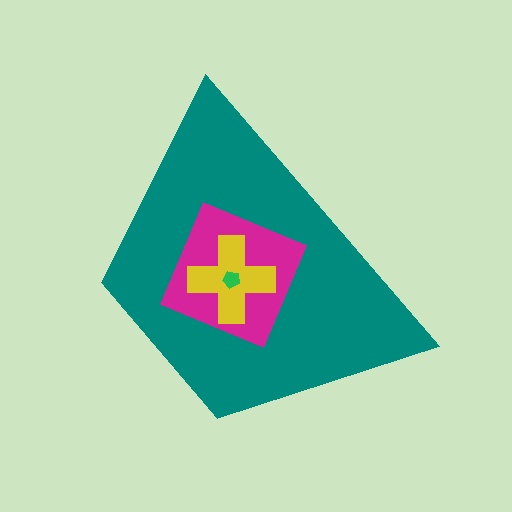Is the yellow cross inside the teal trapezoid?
Yes.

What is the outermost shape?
The teal trapezoid.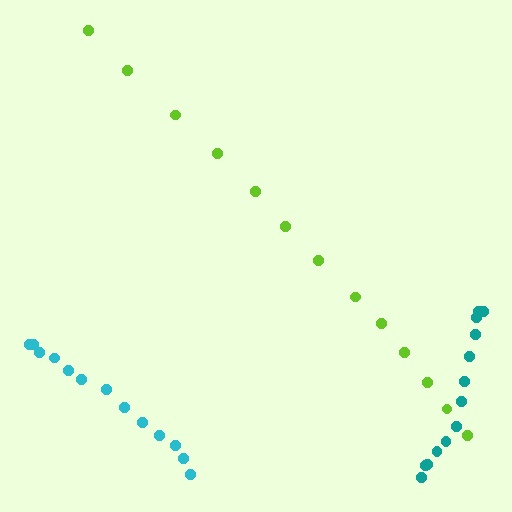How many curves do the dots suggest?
There are 3 distinct paths.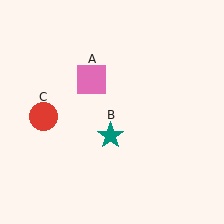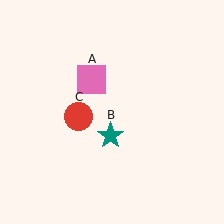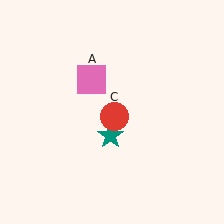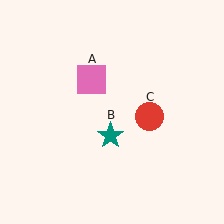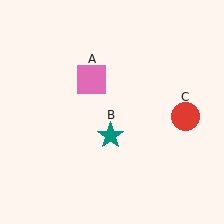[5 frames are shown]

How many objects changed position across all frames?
1 object changed position: red circle (object C).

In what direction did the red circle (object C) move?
The red circle (object C) moved right.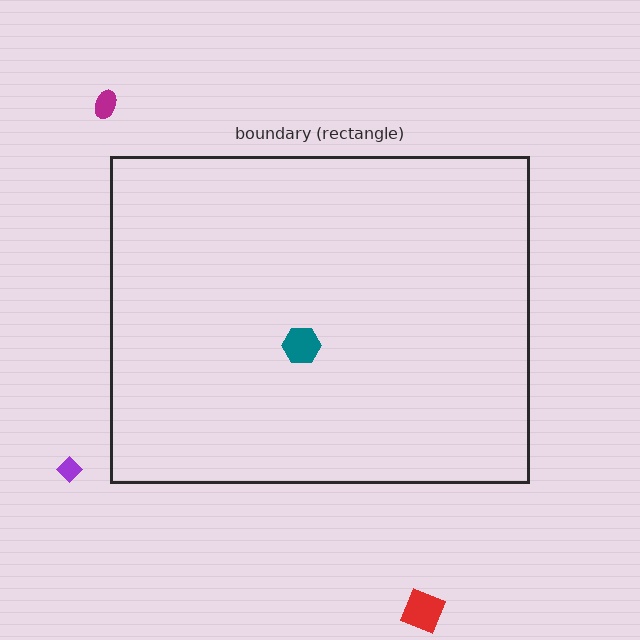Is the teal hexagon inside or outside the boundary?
Inside.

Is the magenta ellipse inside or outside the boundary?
Outside.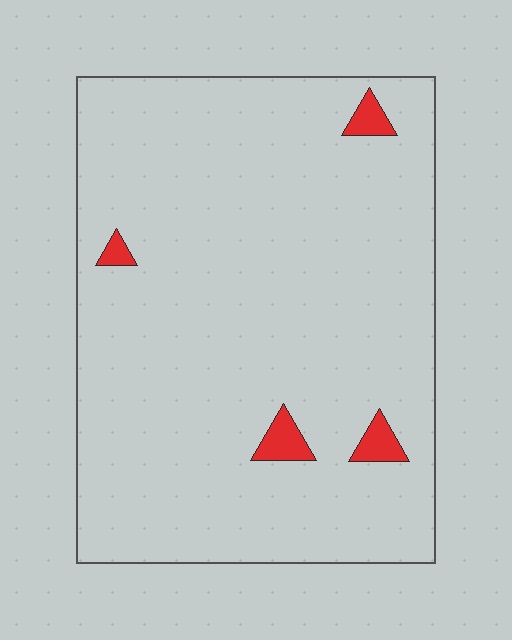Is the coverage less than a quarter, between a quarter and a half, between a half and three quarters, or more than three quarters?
Less than a quarter.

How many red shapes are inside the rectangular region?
4.